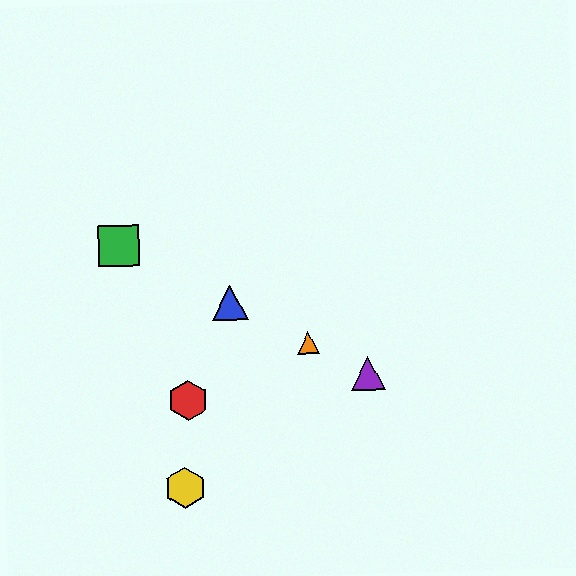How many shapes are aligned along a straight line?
4 shapes (the blue triangle, the green square, the purple triangle, the orange triangle) are aligned along a straight line.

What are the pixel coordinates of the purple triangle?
The purple triangle is at (368, 373).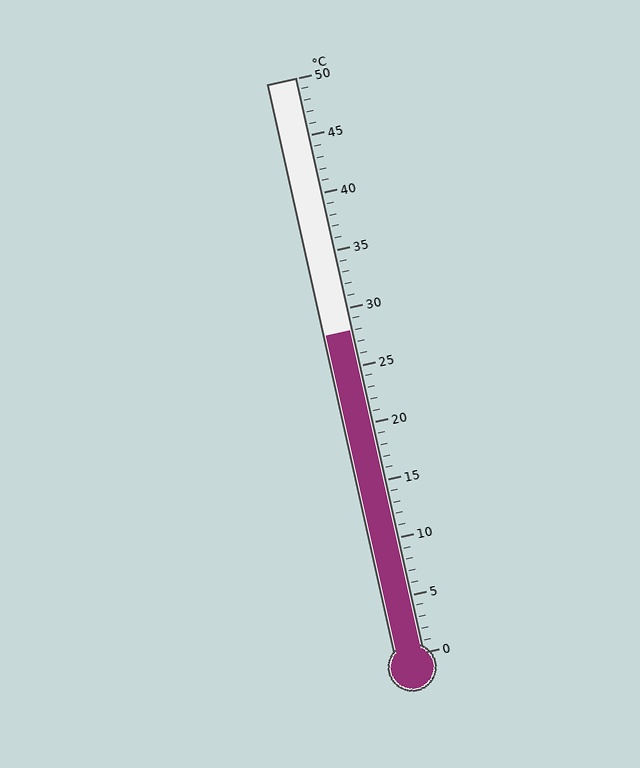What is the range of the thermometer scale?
The thermometer scale ranges from 0°C to 50°C.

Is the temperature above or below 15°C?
The temperature is above 15°C.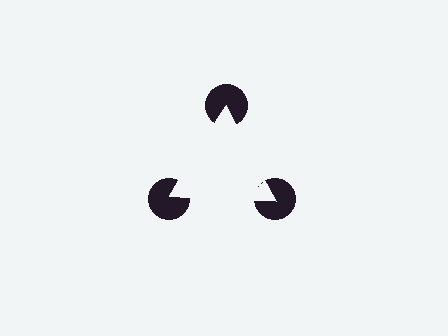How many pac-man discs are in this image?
There are 3 — one at each vertex of the illusory triangle.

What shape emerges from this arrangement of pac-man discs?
An illusory triangle — its edges are inferred from the aligned wedge cuts in the pac-man discs, not physically drawn.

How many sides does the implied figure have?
3 sides.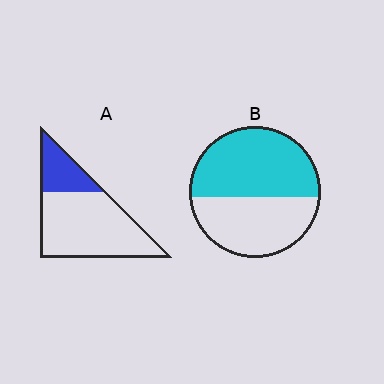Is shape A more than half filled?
No.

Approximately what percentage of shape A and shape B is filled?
A is approximately 25% and B is approximately 55%.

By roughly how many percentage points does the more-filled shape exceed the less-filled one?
By roughly 30 percentage points (B over A).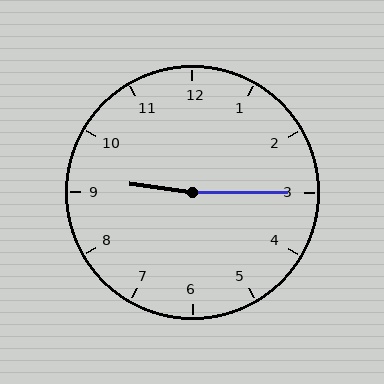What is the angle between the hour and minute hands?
Approximately 172 degrees.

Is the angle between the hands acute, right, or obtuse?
It is obtuse.